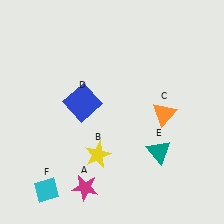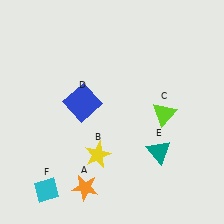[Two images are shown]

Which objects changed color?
A changed from magenta to orange. C changed from orange to lime.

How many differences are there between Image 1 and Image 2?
There are 2 differences between the two images.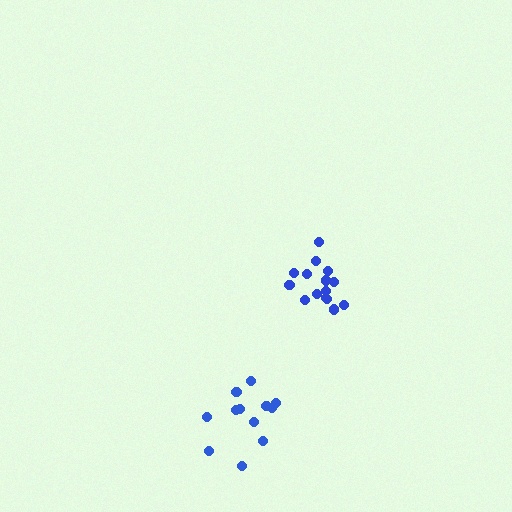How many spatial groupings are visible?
There are 2 spatial groupings.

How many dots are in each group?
Group 1: 12 dots, Group 2: 15 dots (27 total).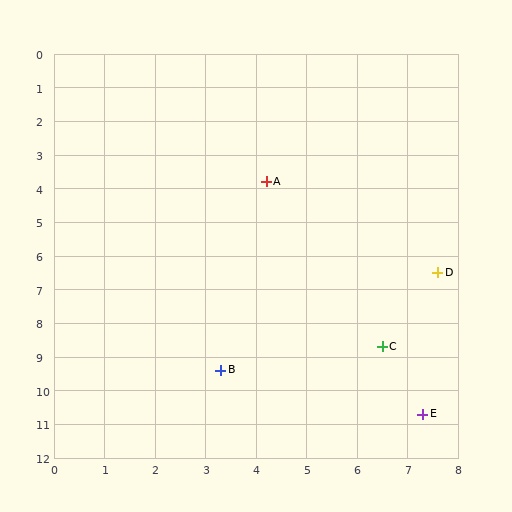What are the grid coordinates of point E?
Point E is at approximately (7.3, 10.7).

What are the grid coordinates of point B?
Point B is at approximately (3.3, 9.4).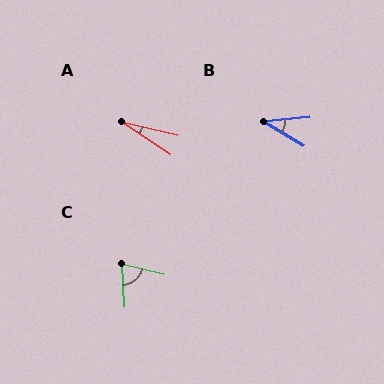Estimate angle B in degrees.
Approximately 37 degrees.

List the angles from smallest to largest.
A (21°), B (37°), C (74°).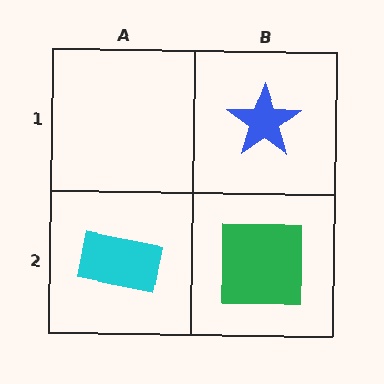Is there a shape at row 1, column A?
No, that cell is empty.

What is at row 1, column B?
A blue star.